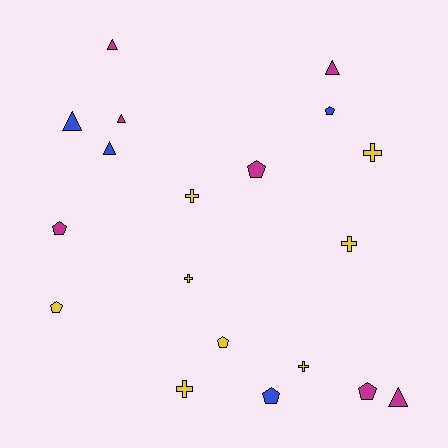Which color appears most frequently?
Yellow, with 8 objects.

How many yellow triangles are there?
There are no yellow triangles.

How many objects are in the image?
There are 19 objects.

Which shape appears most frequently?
Pentagon, with 7 objects.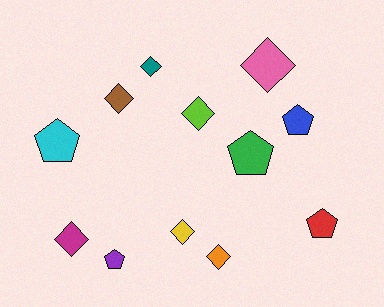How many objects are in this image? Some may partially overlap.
There are 12 objects.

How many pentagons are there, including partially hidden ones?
There are 5 pentagons.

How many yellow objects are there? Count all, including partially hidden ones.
There is 1 yellow object.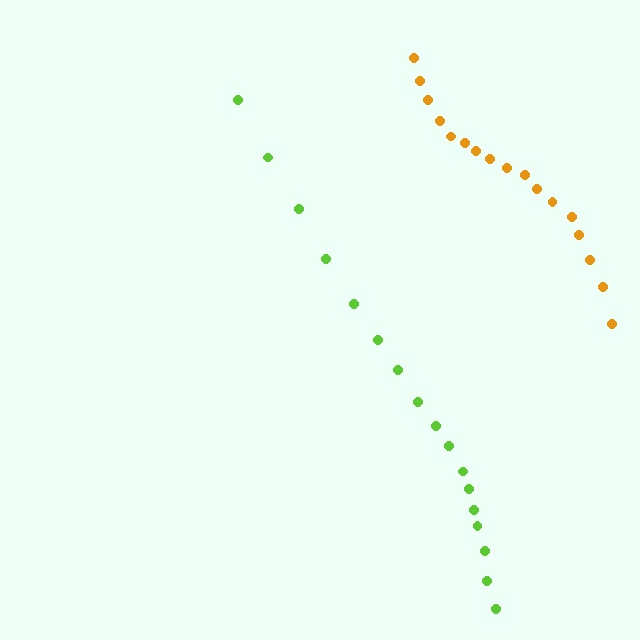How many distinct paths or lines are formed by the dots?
There are 2 distinct paths.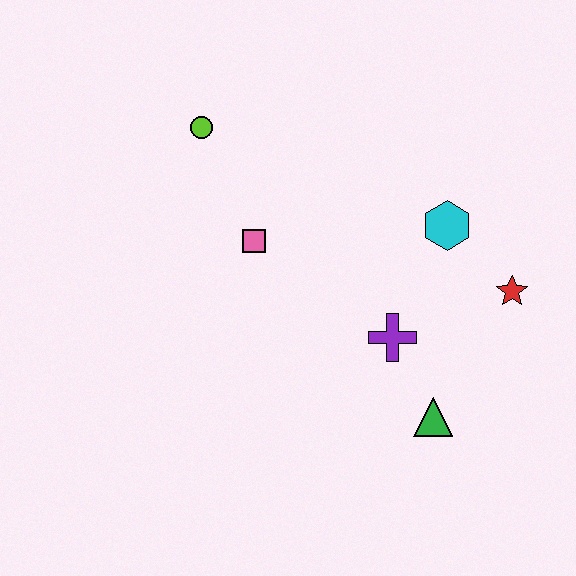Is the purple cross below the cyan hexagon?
Yes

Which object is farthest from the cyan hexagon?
The lime circle is farthest from the cyan hexagon.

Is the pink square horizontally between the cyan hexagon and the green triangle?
No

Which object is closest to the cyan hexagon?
The red star is closest to the cyan hexagon.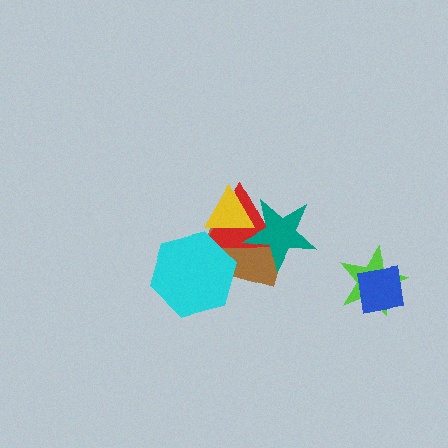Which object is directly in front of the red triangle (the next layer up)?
The yellow triangle is directly in front of the red triangle.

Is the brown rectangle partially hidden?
Yes, it is partially covered by another shape.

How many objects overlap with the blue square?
1 object overlaps with the blue square.